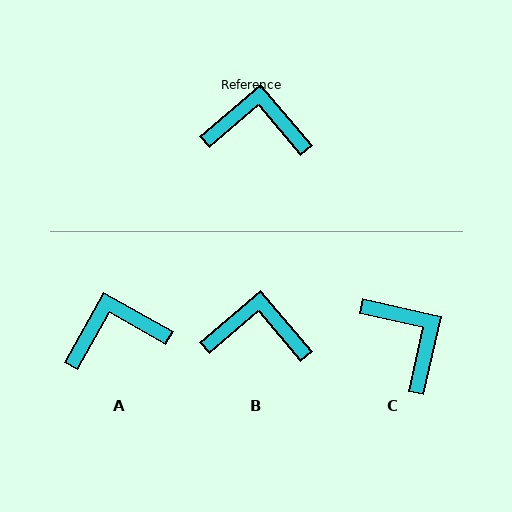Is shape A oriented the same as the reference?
No, it is off by about 20 degrees.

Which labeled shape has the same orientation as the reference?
B.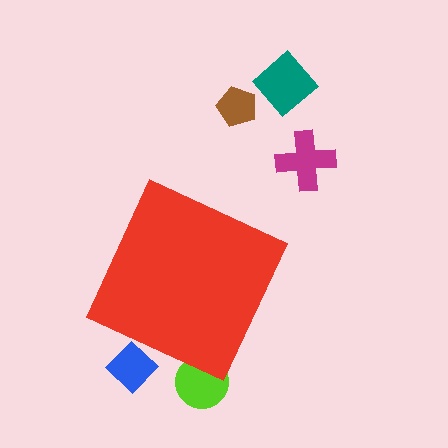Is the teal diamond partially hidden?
No, the teal diamond is fully visible.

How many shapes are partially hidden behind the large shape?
2 shapes are partially hidden.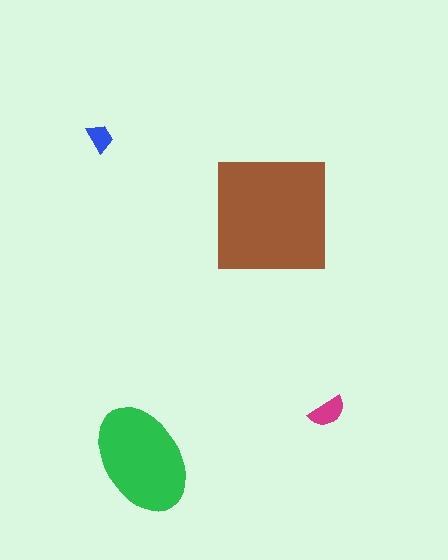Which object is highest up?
The blue trapezoid is topmost.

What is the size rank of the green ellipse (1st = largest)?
2nd.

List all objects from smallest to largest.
The blue trapezoid, the magenta semicircle, the green ellipse, the brown square.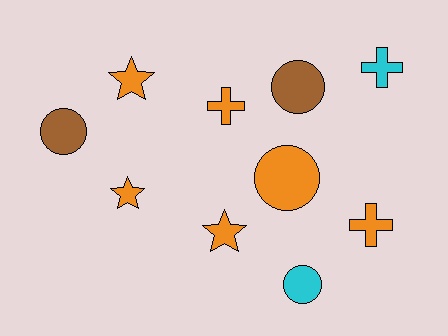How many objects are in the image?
There are 10 objects.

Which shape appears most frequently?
Circle, with 4 objects.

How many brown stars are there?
There are no brown stars.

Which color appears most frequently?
Orange, with 6 objects.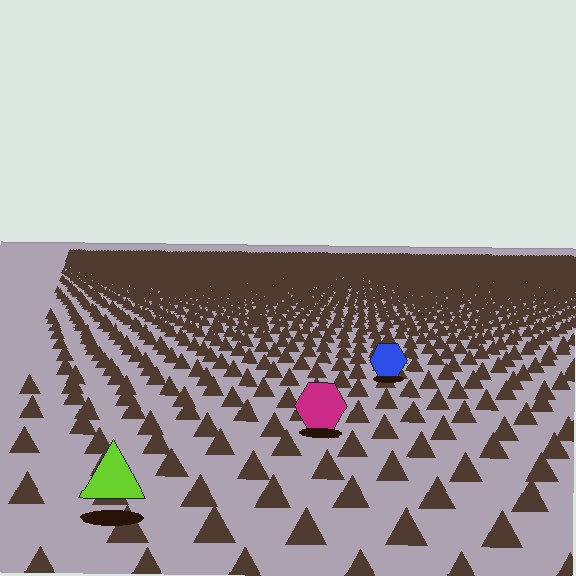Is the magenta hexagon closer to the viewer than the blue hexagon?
Yes. The magenta hexagon is closer — you can tell from the texture gradient: the ground texture is coarser near it.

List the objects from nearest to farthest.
From nearest to farthest: the lime triangle, the magenta hexagon, the blue hexagon.